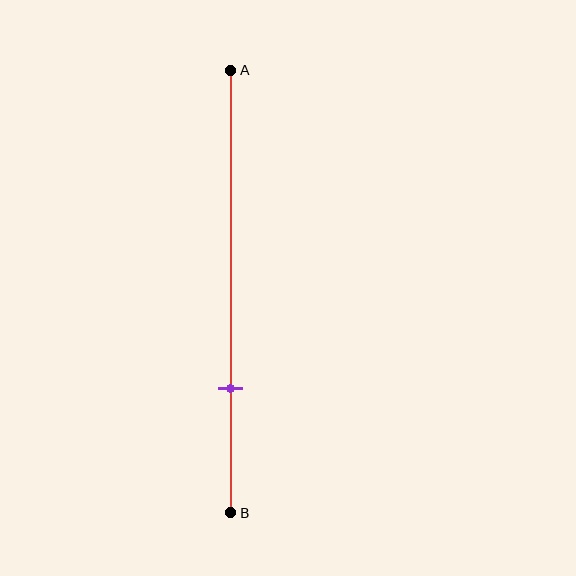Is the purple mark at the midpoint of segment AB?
No, the mark is at about 70% from A, not at the 50% midpoint.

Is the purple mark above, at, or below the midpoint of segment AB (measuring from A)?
The purple mark is below the midpoint of segment AB.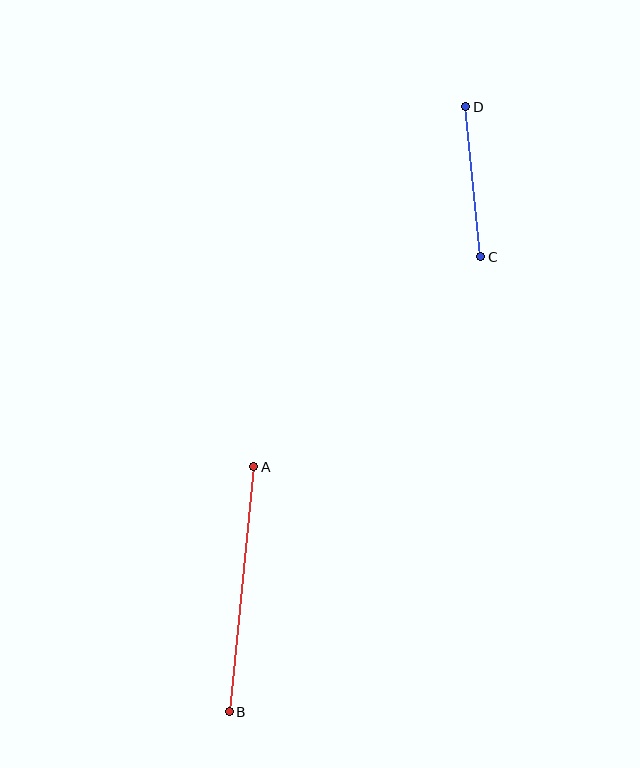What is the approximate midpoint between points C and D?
The midpoint is at approximately (473, 182) pixels.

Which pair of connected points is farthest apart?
Points A and B are farthest apart.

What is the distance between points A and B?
The distance is approximately 246 pixels.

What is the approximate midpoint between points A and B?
The midpoint is at approximately (242, 589) pixels.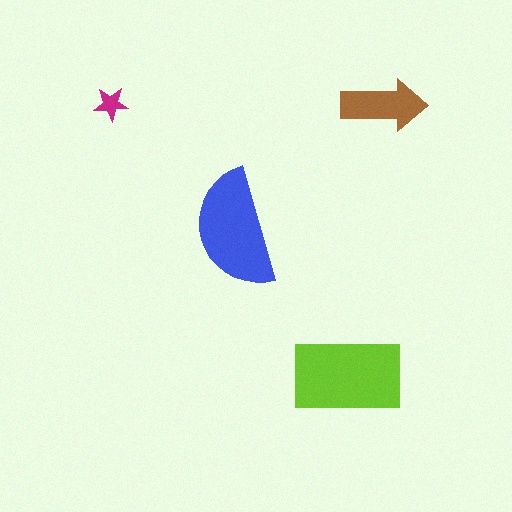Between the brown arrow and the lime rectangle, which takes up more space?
The lime rectangle.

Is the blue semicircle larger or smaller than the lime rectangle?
Smaller.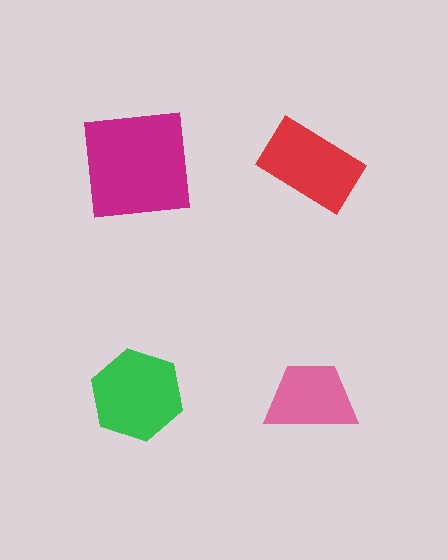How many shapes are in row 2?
2 shapes.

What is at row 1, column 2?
A red rectangle.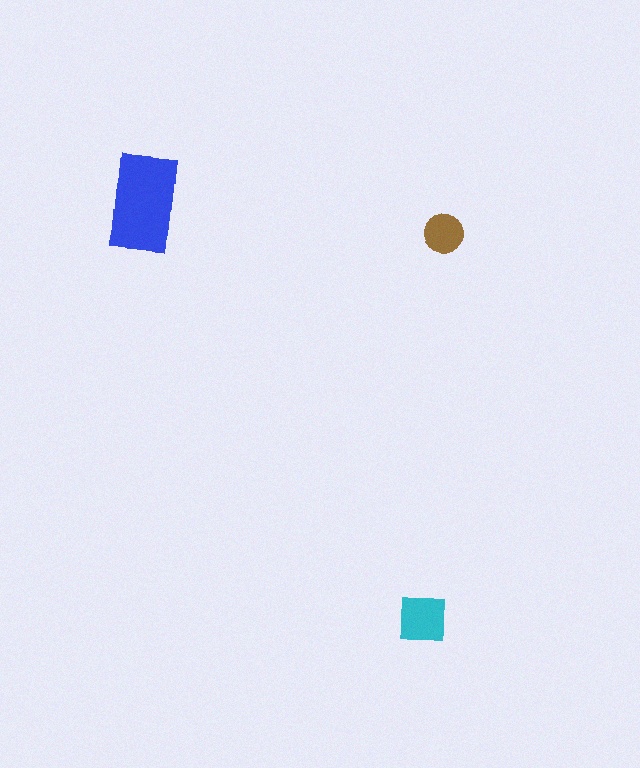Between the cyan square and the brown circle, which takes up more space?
The cyan square.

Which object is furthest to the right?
The brown circle is rightmost.